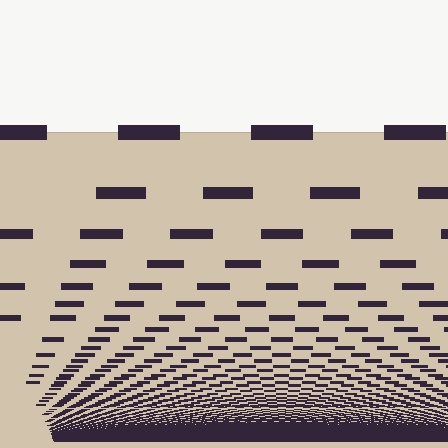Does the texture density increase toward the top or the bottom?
Density increases toward the bottom.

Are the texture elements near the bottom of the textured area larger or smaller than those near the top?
Smaller. The gradient is inverted — elements near the bottom are smaller and denser.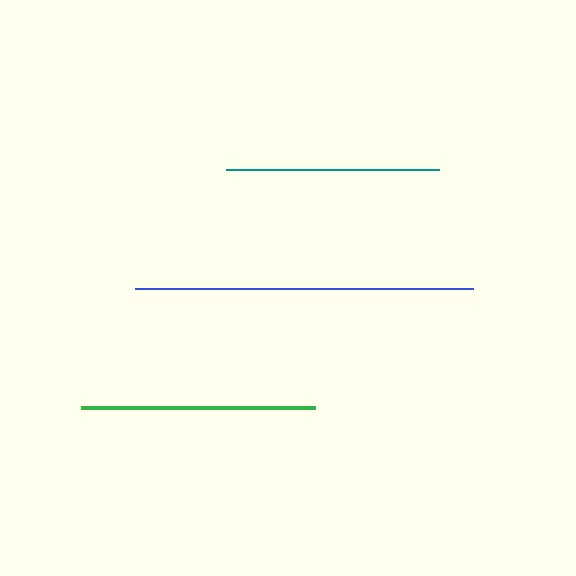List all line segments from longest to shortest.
From longest to shortest: blue, green, teal.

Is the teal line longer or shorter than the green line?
The green line is longer than the teal line.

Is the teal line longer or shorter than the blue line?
The blue line is longer than the teal line.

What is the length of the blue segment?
The blue segment is approximately 338 pixels long.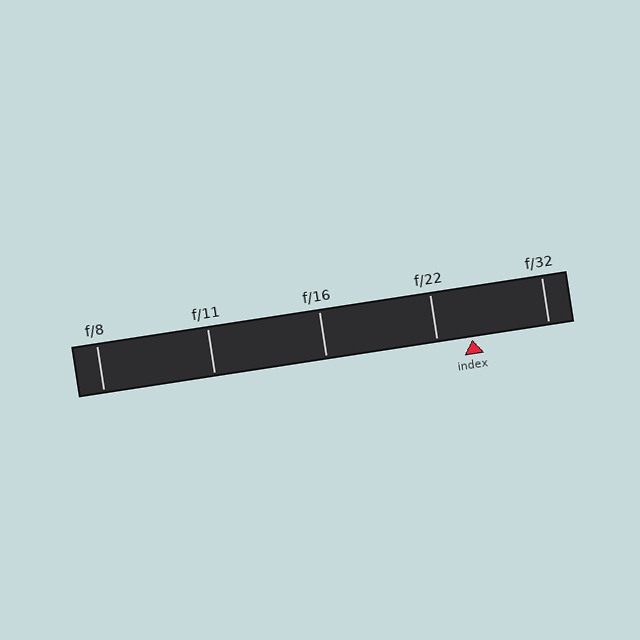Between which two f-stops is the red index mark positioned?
The index mark is between f/22 and f/32.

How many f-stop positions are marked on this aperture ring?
There are 5 f-stop positions marked.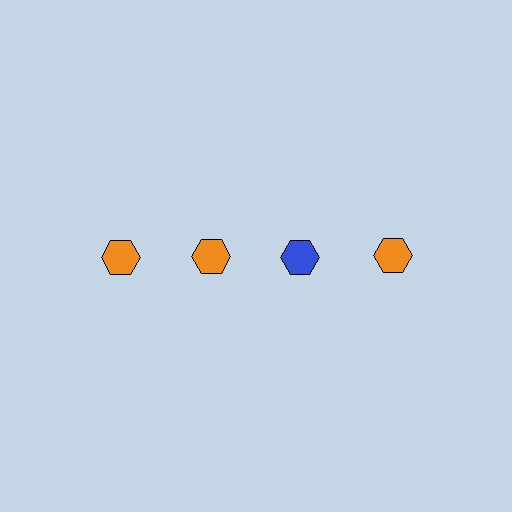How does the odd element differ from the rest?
It has a different color: blue instead of orange.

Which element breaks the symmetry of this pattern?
The blue hexagon in the top row, center column breaks the symmetry. All other shapes are orange hexagons.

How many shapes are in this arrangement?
There are 4 shapes arranged in a grid pattern.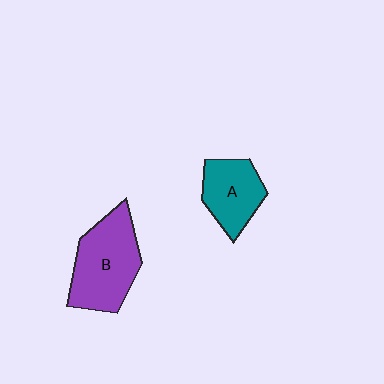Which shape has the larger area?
Shape B (purple).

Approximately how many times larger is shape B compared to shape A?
Approximately 1.5 times.